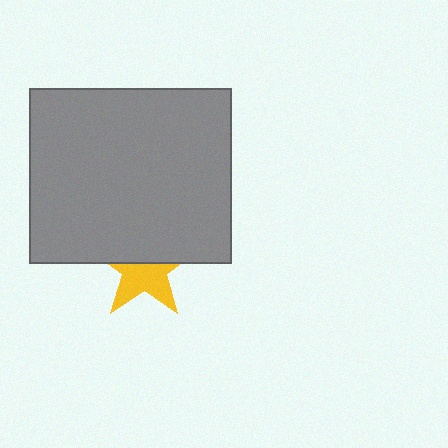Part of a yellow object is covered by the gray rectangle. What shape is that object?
It is a star.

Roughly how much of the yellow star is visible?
About half of it is visible (roughly 53%).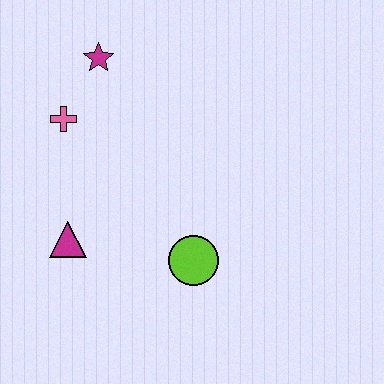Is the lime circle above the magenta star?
No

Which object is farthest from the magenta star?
The lime circle is farthest from the magenta star.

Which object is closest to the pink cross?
The magenta star is closest to the pink cross.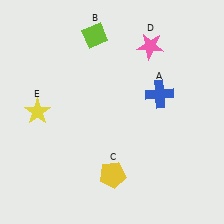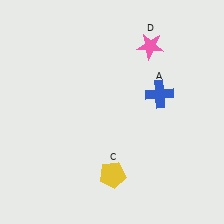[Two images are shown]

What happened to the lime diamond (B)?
The lime diamond (B) was removed in Image 2. It was in the top-left area of Image 1.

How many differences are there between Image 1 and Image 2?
There are 2 differences between the two images.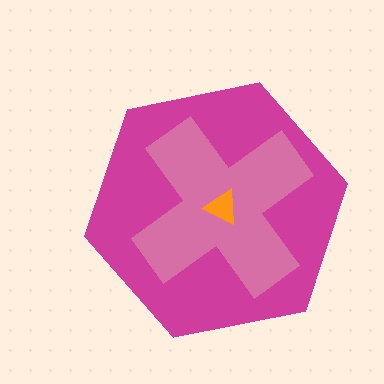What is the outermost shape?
The magenta hexagon.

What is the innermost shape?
The orange triangle.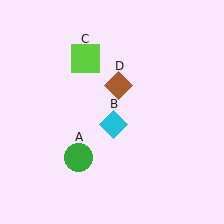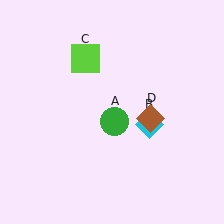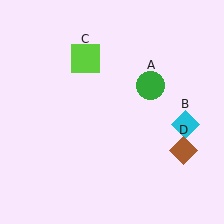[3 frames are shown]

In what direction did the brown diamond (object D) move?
The brown diamond (object D) moved down and to the right.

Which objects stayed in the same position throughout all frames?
Lime square (object C) remained stationary.